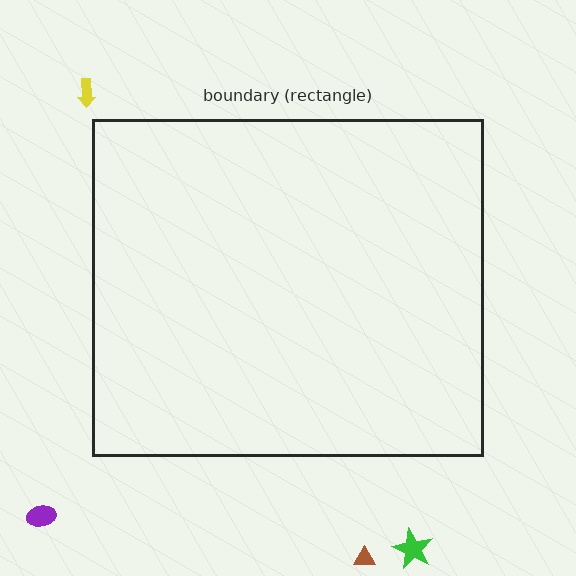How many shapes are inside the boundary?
0 inside, 4 outside.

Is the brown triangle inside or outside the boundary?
Outside.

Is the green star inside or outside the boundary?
Outside.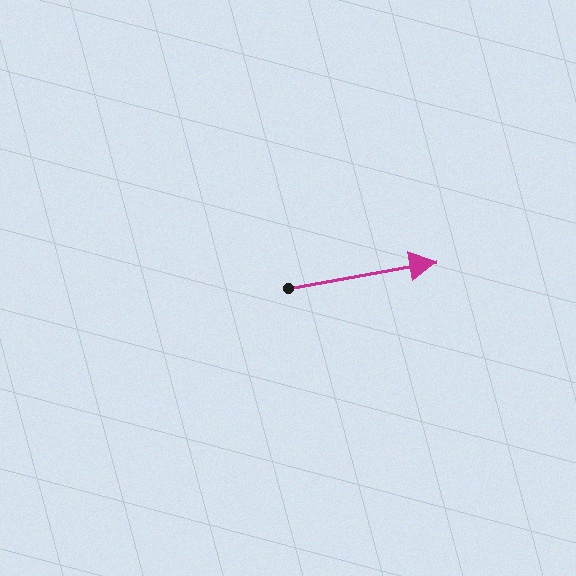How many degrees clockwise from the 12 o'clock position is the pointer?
Approximately 80 degrees.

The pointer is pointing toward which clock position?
Roughly 3 o'clock.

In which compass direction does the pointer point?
East.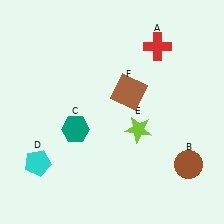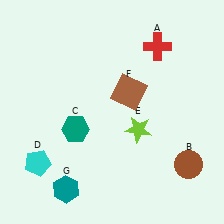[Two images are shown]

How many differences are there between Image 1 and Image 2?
There is 1 difference between the two images.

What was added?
A teal hexagon (G) was added in Image 2.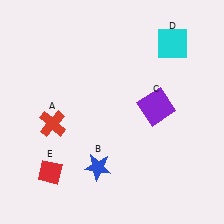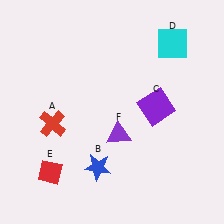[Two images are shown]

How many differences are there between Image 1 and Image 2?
There is 1 difference between the two images.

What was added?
A purple triangle (F) was added in Image 2.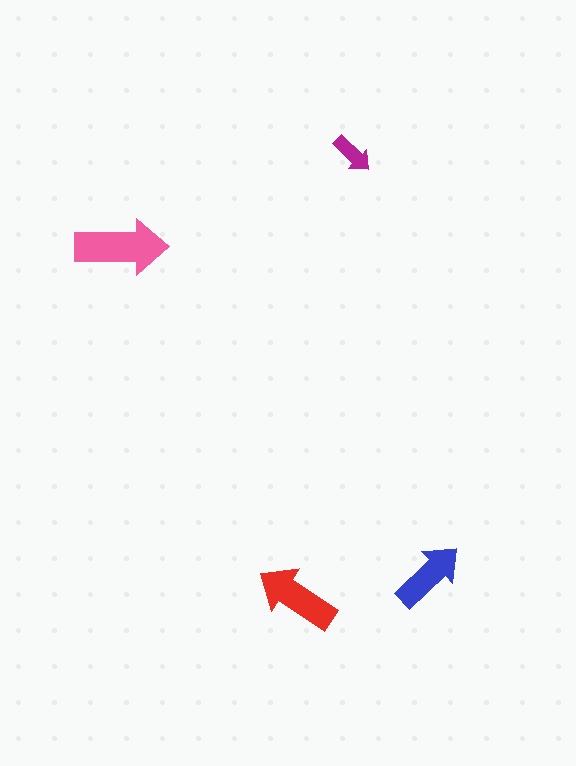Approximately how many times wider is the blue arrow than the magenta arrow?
About 1.5 times wider.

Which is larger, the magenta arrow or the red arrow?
The red one.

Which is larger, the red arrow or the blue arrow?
The red one.